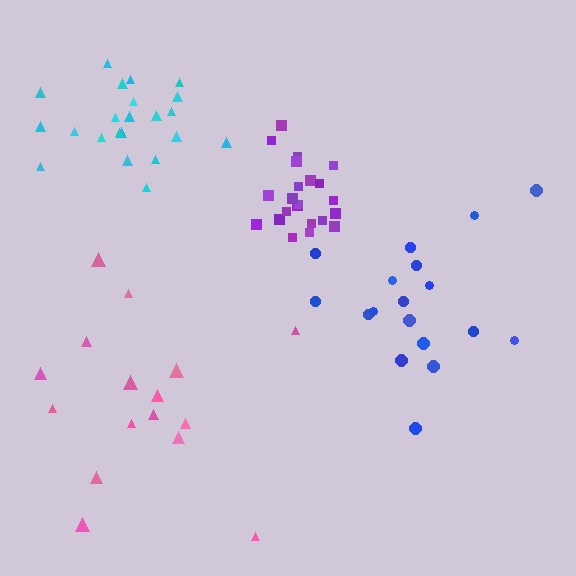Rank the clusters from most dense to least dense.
purple, cyan, blue, pink.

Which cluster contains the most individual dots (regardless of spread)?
Purple (22).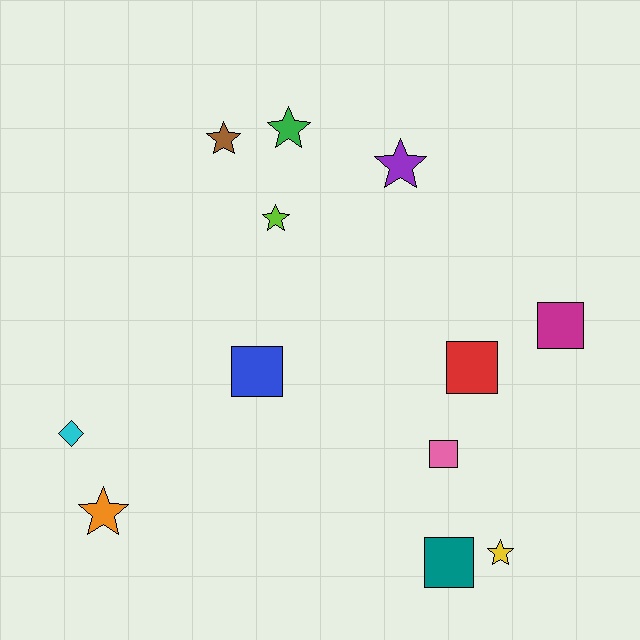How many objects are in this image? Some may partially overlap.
There are 12 objects.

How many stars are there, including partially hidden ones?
There are 6 stars.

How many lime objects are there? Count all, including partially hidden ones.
There is 1 lime object.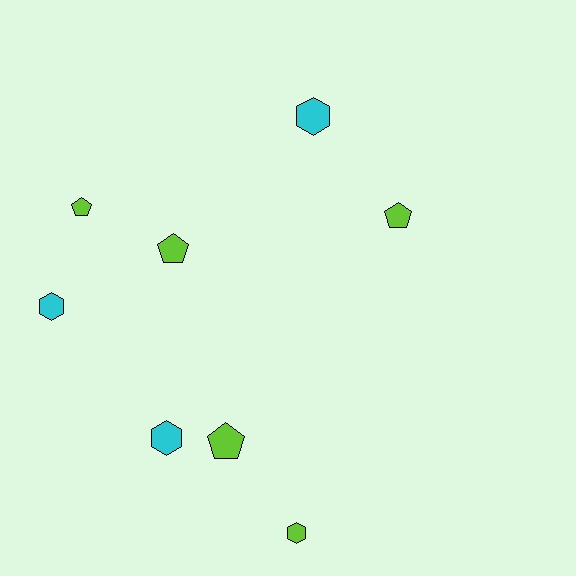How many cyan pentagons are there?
There are no cyan pentagons.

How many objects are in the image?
There are 8 objects.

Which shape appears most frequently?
Hexagon, with 4 objects.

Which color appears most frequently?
Lime, with 5 objects.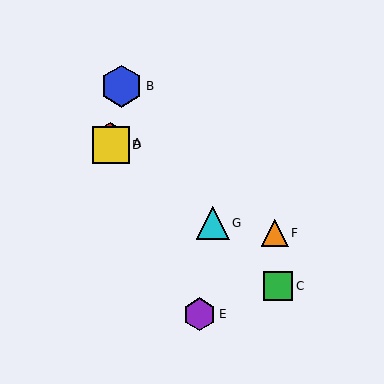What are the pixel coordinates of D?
Object D is at (111, 145).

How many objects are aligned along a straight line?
3 objects (A, D, E) are aligned along a straight line.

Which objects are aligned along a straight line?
Objects A, D, E are aligned along a straight line.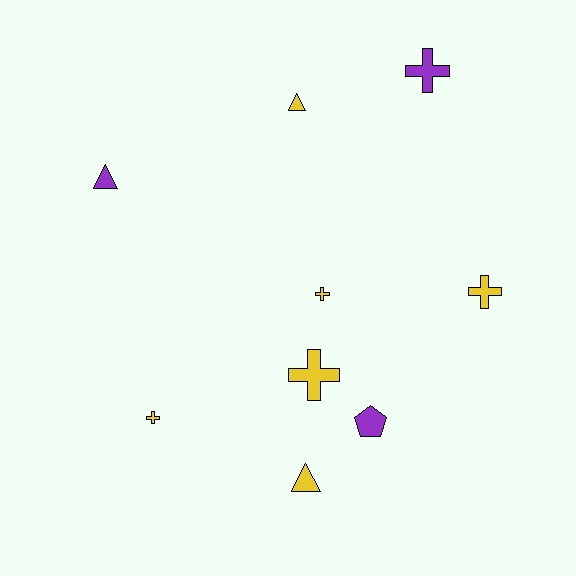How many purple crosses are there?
There is 1 purple cross.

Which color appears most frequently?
Yellow, with 6 objects.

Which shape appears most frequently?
Cross, with 5 objects.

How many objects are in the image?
There are 9 objects.